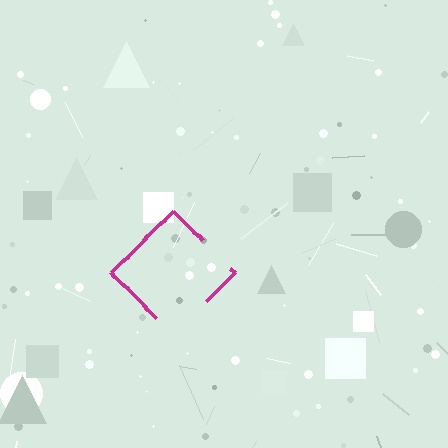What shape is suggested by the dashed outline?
The dashed outline suggests a diamond.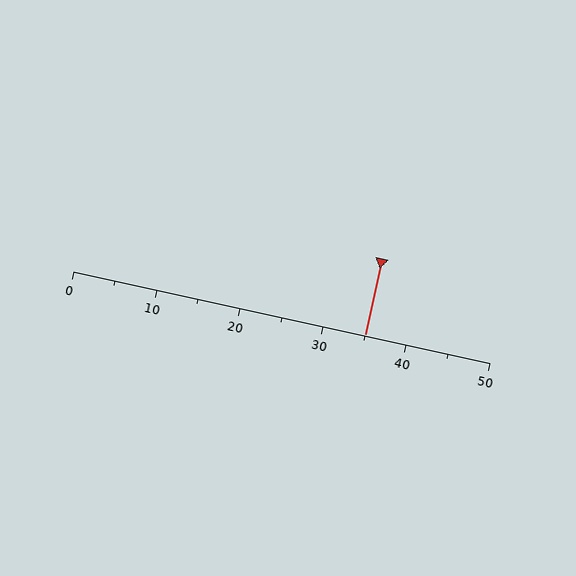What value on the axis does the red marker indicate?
The marker indicates approximately 35.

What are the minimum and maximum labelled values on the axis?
The axis runs from 0 to 50.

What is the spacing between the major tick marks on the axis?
The major ticks are spaced 10 apart.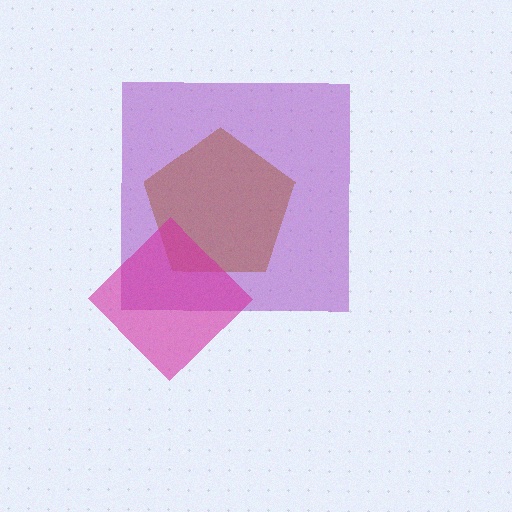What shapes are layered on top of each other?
The layered shapes are: a purple square, a brown pentagon, a magenta diamond.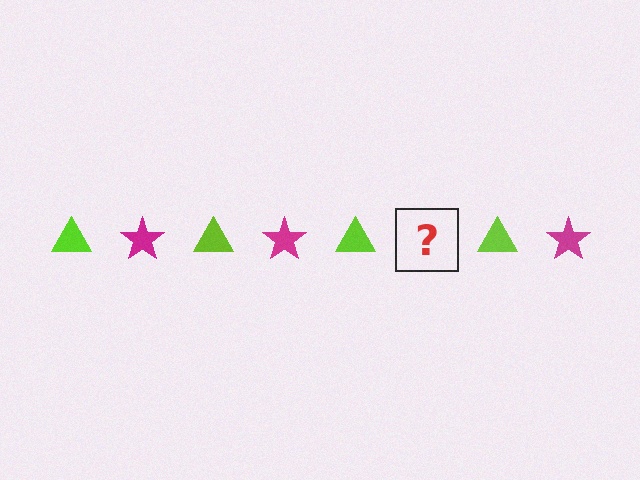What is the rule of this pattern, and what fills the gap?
The rule is that the pattern alternates between lime triangle and magenta star. The gap should be filled with a magenta star.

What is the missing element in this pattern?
The missing element is a magenta star.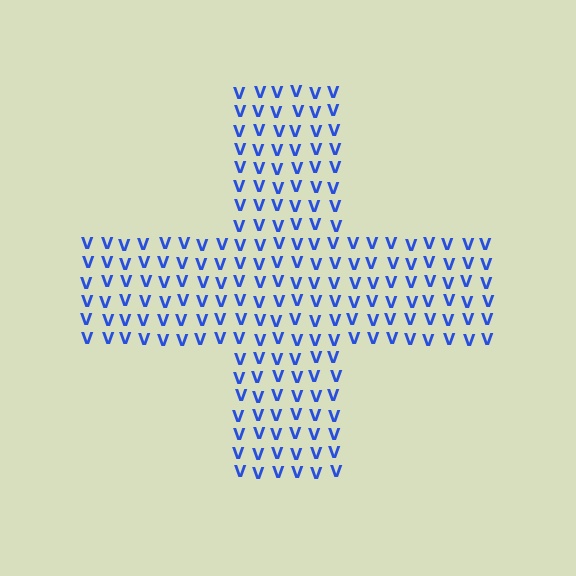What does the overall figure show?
The overall figure shows a cross.